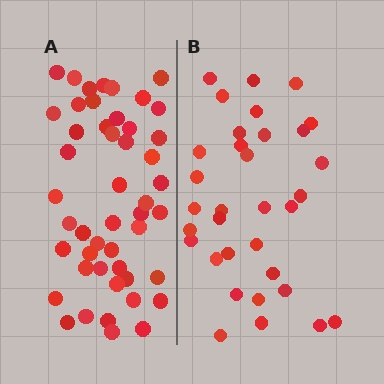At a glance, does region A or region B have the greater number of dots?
Region A (the left region) has more dots.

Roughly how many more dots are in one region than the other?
Region A has approximately 15 more dots than region B.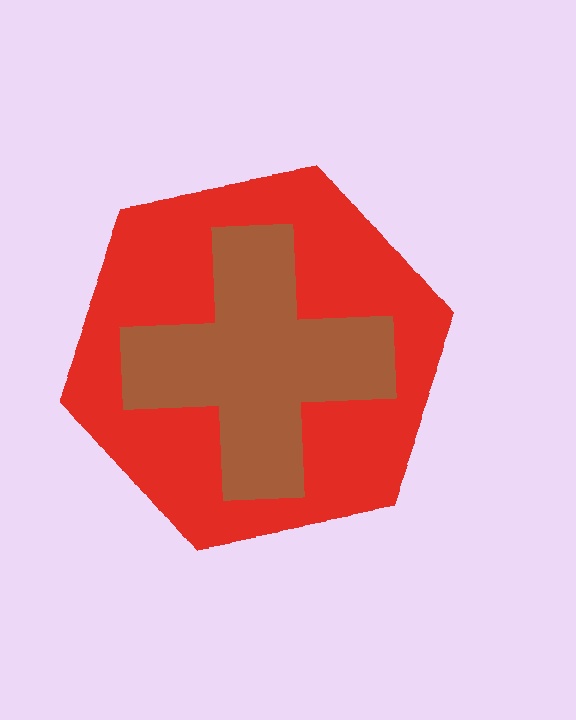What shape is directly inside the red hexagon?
The brown cross.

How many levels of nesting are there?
2.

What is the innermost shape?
The brown cross.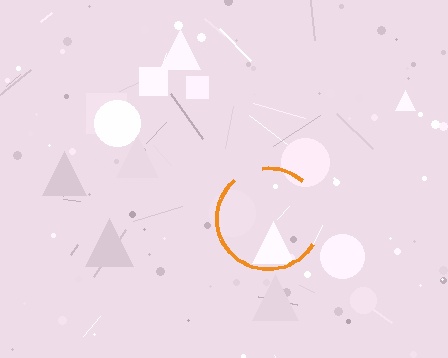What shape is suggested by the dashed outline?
The dashed outline suggests a circle.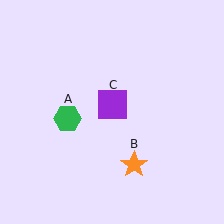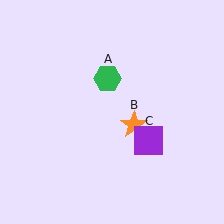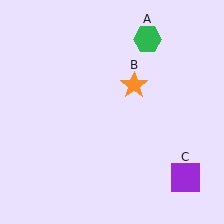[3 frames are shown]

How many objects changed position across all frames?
3 objects changed position: green hexagon (object A), orange star (object B), purple square (object C).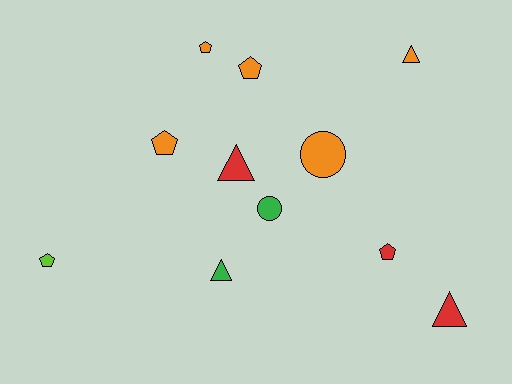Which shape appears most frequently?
Pentagon, with 5 objects.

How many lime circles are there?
There are no lime circles.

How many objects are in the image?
There are 11 objects.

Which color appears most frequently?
Orange, with 5 objects.